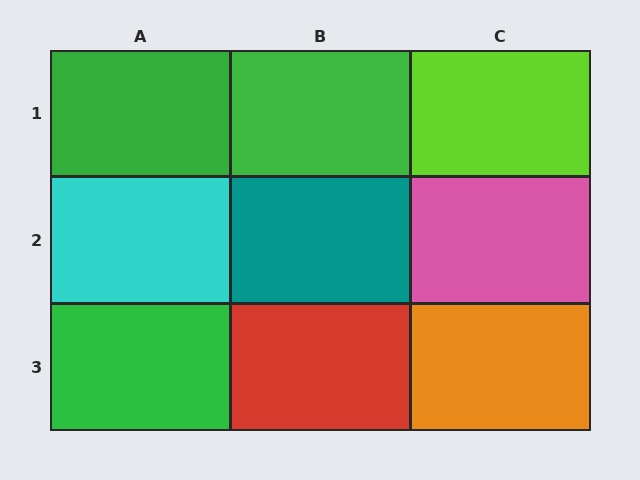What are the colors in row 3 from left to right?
Green, red, orange.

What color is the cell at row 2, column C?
Pink.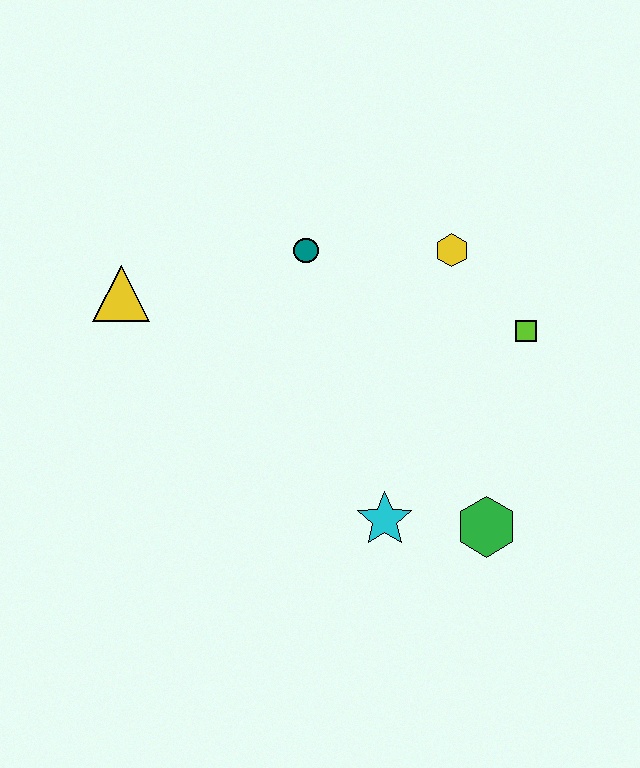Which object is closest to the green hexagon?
The cyan star is closest to the green hexagon.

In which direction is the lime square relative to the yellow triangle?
The lime square is to the right of the yellow triangle.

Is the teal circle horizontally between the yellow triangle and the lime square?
Yes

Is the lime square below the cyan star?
No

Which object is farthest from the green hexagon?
The yellow triangle is farthest from the green hexagon.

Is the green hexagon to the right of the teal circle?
Yes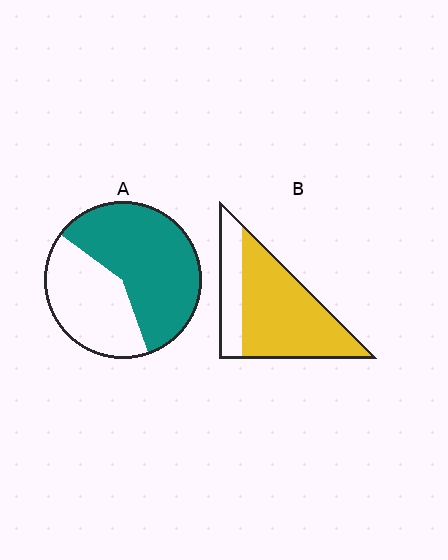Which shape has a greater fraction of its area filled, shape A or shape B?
Shape B.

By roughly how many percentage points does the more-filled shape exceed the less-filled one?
By roughly 15 percentage points (B over A).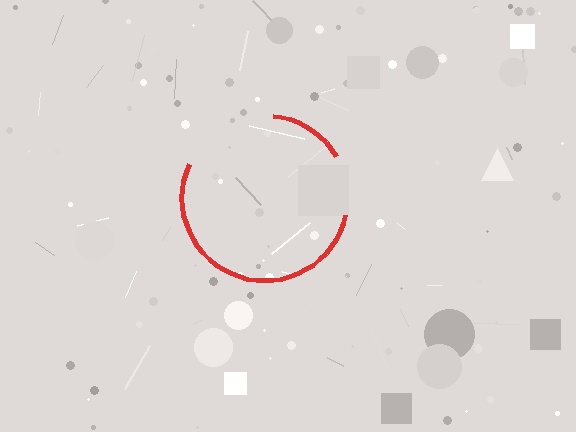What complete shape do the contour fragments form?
The contour fragments form a circle.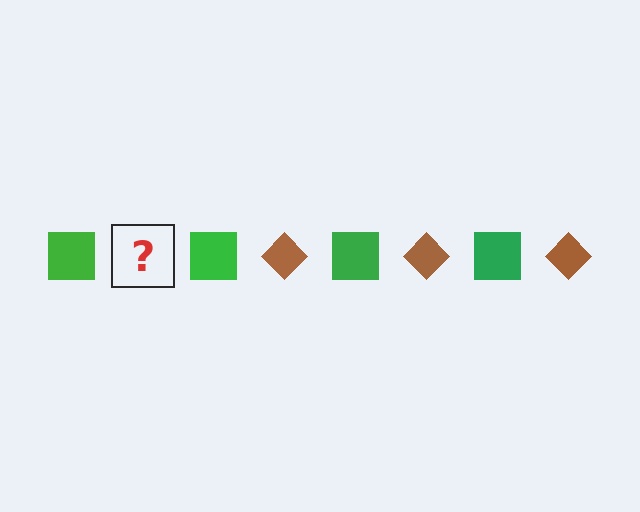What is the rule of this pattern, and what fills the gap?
The rule is that the pattern alternates between green square and brown diamond. The gap should be filled with a brown diamond.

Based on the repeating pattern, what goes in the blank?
The blank should be a brown diamond.